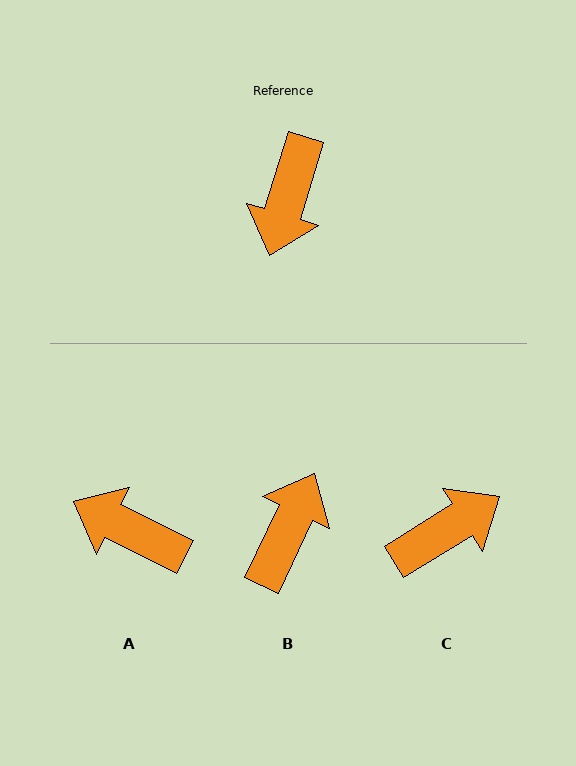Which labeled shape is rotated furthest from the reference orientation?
B, about 172 degrees away.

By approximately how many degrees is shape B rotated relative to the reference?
Approximately 172 degrees counter-clockwise.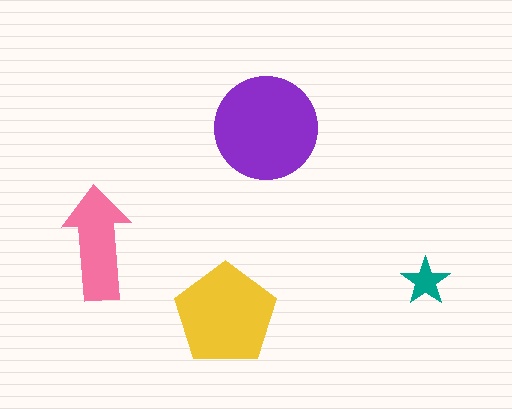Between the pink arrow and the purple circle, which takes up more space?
The purple circle.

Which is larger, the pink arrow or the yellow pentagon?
The yellow pentagon.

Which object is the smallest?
The teal star.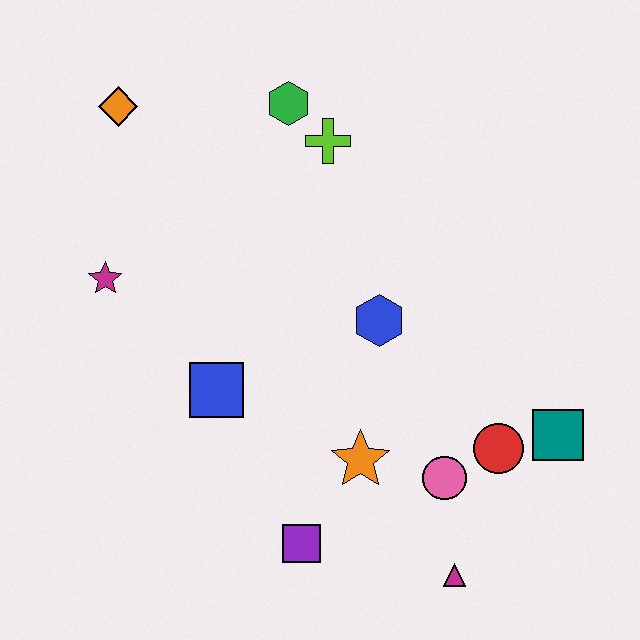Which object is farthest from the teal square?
The orange diamond is farthest from the teal square.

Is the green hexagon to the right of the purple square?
No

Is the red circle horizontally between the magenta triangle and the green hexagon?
No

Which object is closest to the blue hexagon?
The orange star is closest to the blue hexagon.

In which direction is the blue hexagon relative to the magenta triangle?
The blue hexagon is above the magenta triangle.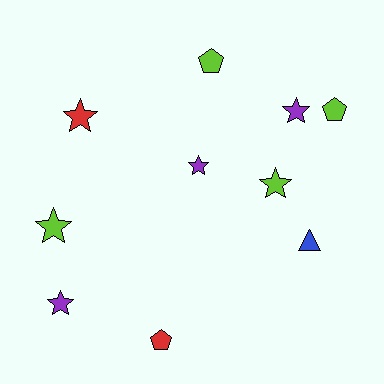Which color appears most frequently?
Lime, with 4 objects.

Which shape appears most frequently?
Star, with 6 objects.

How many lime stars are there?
There are 2 lime stars.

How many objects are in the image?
There are 10 objects.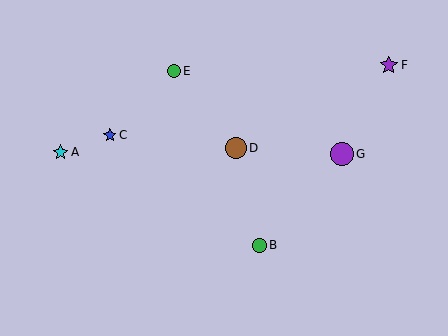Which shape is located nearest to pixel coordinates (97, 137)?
The blue star (labeled C) at (110, 135) is nearest to that location.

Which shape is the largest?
The purple circle (labeled G) is the largest.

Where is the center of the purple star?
The center of the purple star is at (389, 65).